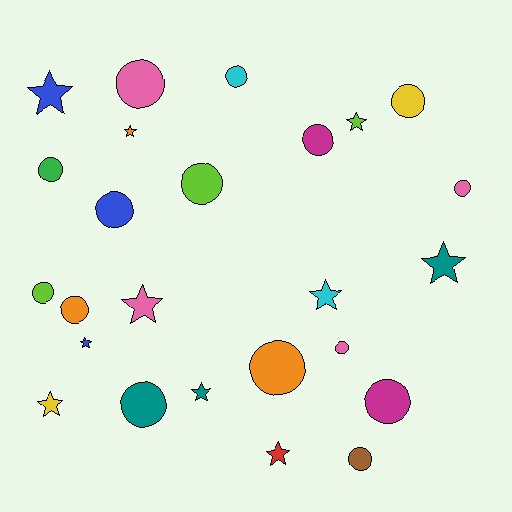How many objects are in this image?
There are 25 objects.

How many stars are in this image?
There are 10 stars.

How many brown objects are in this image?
There is 1 brown object.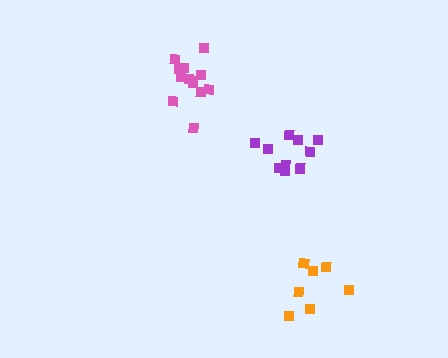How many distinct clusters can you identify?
There are 3 distinct clusters.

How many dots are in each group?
Group 1: 13 dots, Group 2: 7 dots, Group 3: 10 dots (30 total).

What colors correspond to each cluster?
The clusters are colored: pink, orange, purple.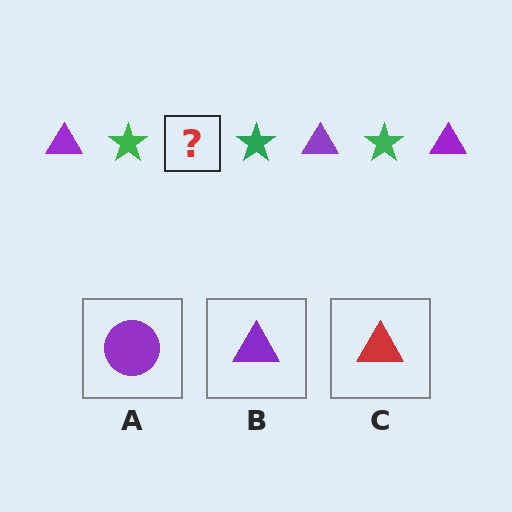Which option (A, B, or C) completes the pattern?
B.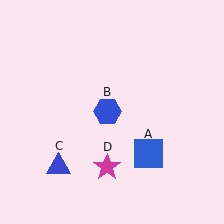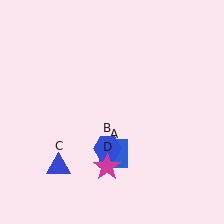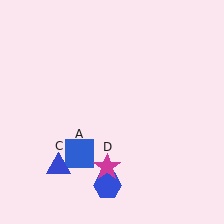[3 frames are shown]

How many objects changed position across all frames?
2 objects changed position: blue square (object A), blue hexagon (object B).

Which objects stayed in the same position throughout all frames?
Blue triangle (object C) and magenta star (object D) remained stationary.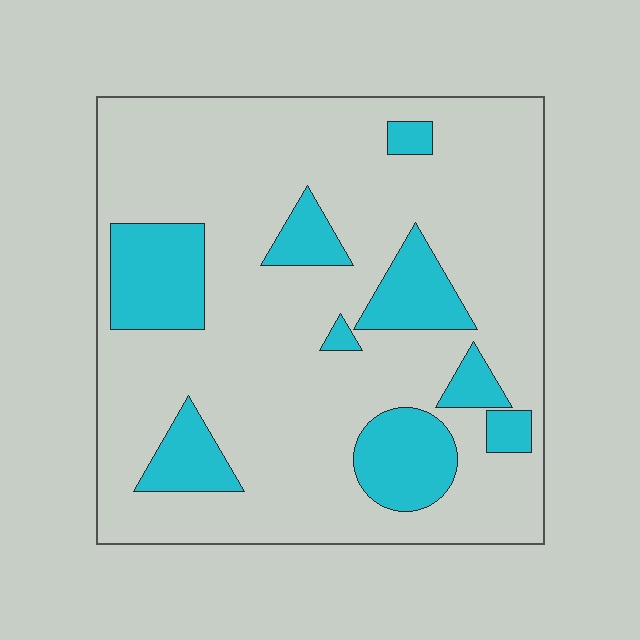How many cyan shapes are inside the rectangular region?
9.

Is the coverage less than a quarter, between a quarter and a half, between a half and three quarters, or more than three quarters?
Less than a quarter.